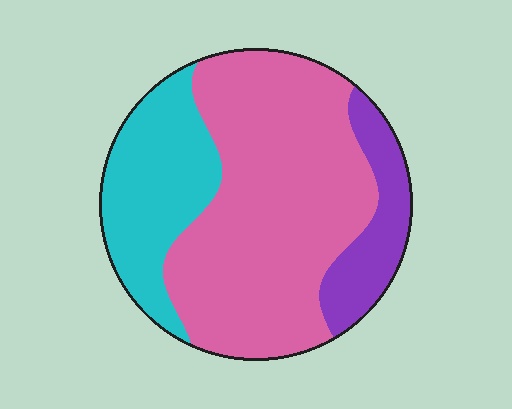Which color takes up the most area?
Pink, at roughly 60%.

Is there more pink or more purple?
Pink.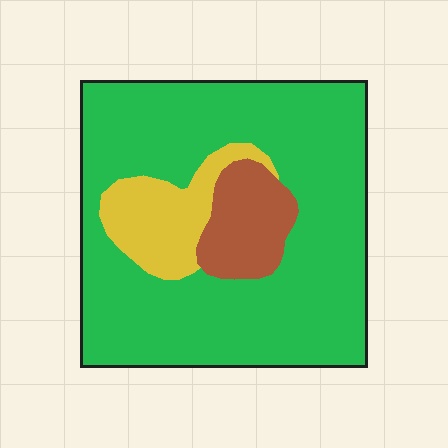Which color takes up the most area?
Green, at roughly 75%.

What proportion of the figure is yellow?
Yellow takes up about one eighth (1/8) of the figure.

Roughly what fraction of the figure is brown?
Brown takes up about one tenth (1/10) of the figure.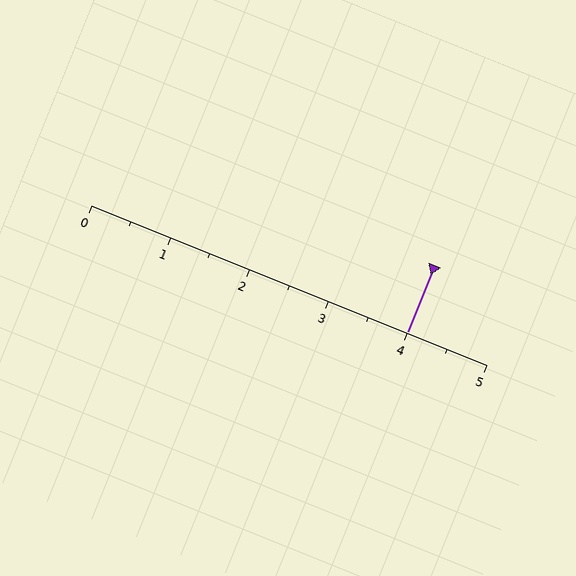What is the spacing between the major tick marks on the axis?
The major ticks are spaced 1 apart.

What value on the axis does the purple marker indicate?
The marker indicates approximately 4.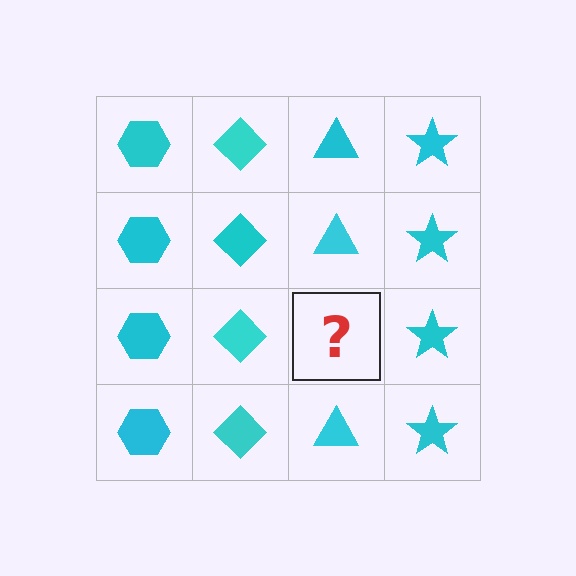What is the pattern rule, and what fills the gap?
The rule is that each column has a consistent shape. The gap should be filled with a cyan triangle.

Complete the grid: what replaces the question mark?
The question mark should be replaced with a cyan triangle.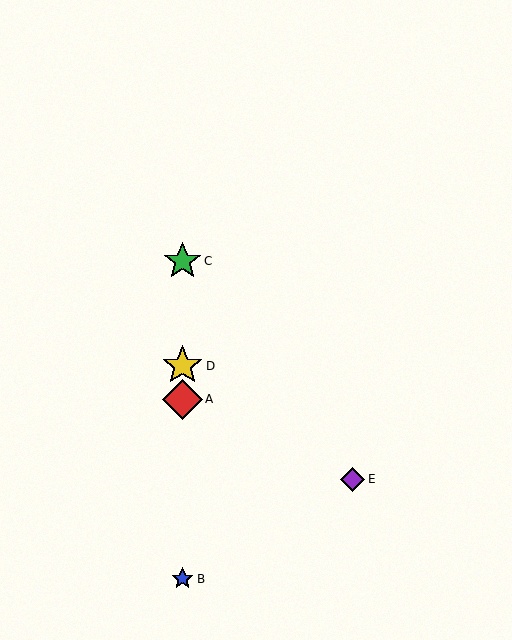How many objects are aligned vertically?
4 objects (A, B, C, D) are aligned vertically.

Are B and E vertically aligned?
No, B is at x≈183 and E is at x≈353.